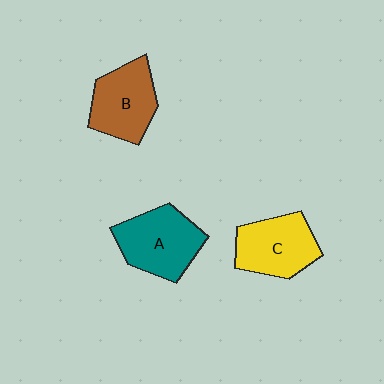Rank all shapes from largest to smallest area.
From largest to smallest: A (teal), C (yellow), B (brown).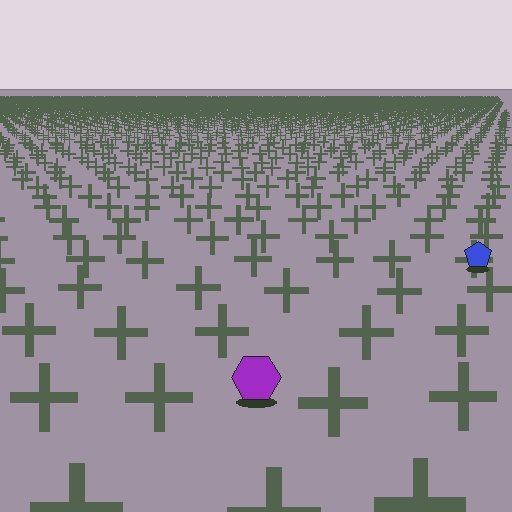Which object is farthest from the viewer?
The blue pentagon is farthest from the viewer. It appears smaller and the ground texture around it is denser.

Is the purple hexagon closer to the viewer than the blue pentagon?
Yes. The purple hexagon is closer — you can tell from the texture gradient: the ground texture is coarser near it.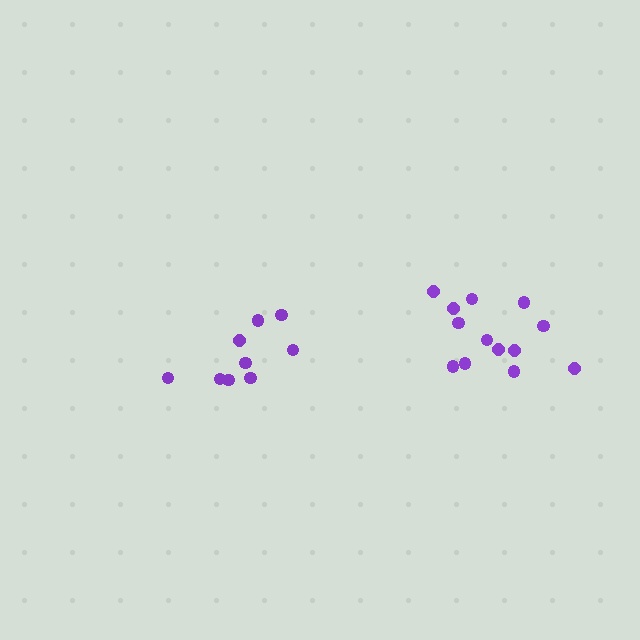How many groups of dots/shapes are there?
There are 2 groups.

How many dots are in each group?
Group 1: 9 dots, Group 2: 13 dots (22 total).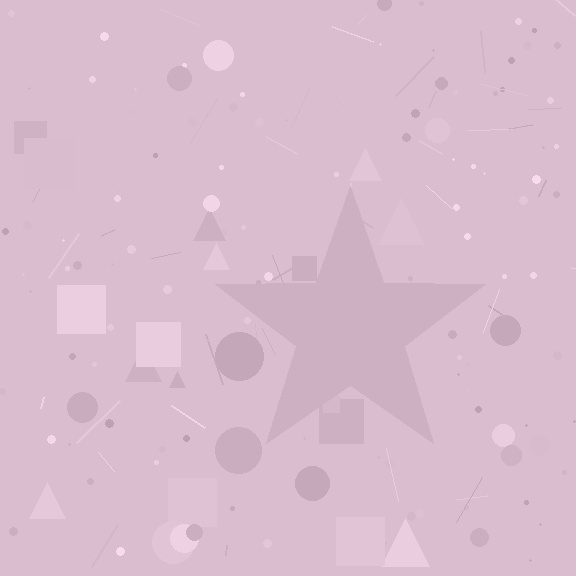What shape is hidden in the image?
A star is hidden in the image.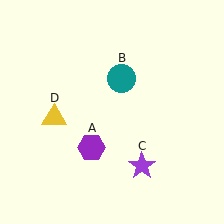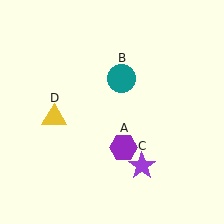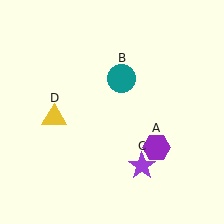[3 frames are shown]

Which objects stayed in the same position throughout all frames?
Teal circle (object B) and purple star (object C) and yellow triangle (object D) remained stationary.